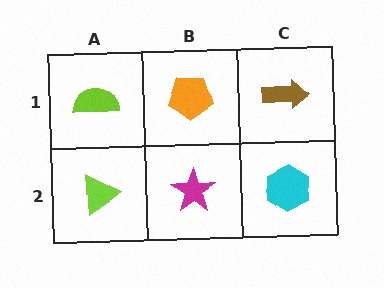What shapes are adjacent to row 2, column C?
A brown arrow (row 1, column C), a magenta star (row 2, column B).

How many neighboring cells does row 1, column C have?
2.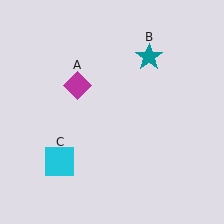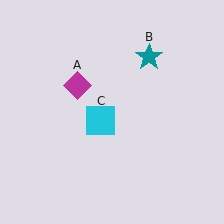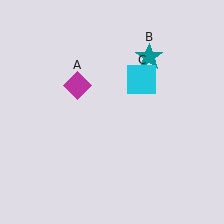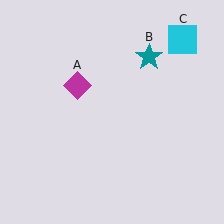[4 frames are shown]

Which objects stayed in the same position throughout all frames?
Magenta diamond (object A) and teal star (object B) remained stationary.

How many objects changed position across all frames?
1 object changed position: cyan square (object C).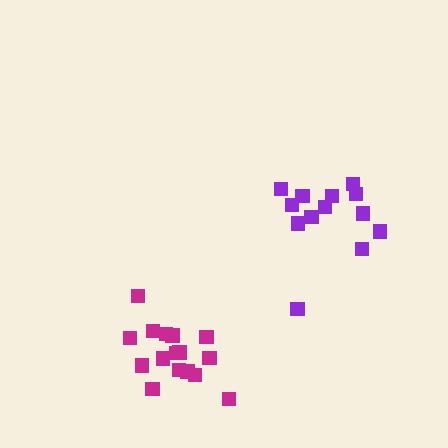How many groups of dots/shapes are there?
There are 2 groups.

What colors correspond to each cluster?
The clusters are colored: purple, magenta.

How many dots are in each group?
Group 1: 13 dots, Group 2: 16 dots (29 total).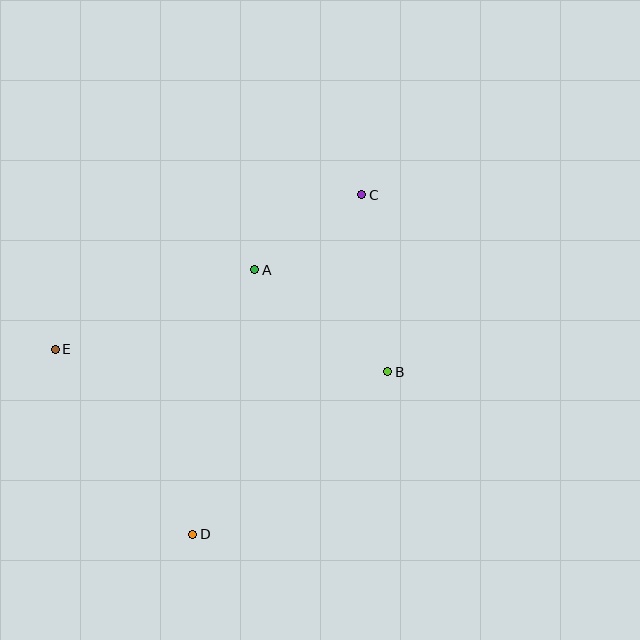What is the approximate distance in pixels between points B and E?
The distance between B and E is approximately 333 pixels.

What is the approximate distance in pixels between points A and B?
The distance between A and B is approximately 168 pixels.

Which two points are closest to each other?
Points A and C are closest to each other.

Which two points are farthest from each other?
Points C and D are farthest from each other.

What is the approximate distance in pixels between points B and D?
The distance between B and D is approximately 254 pixels.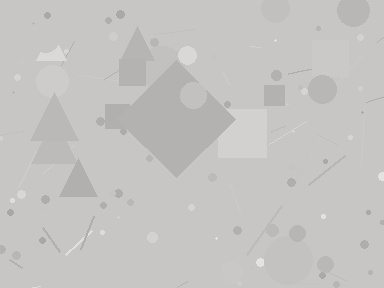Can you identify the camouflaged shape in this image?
The camouflaged shape is a diamond.